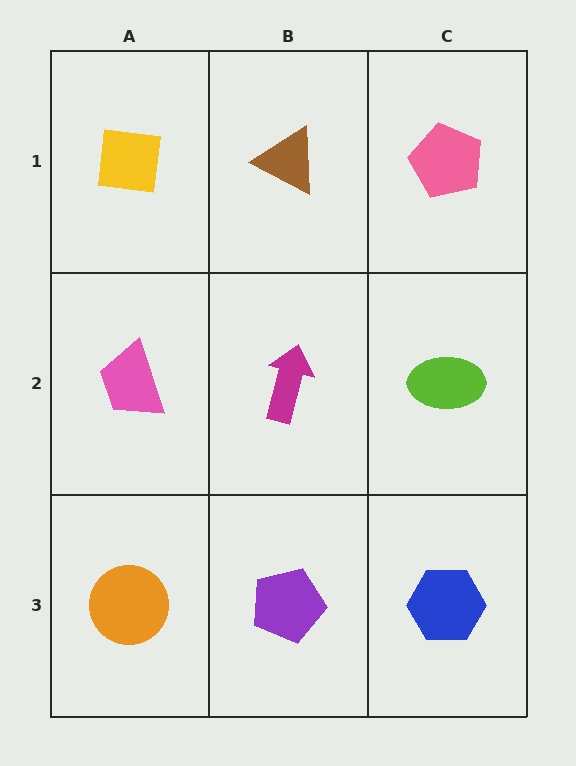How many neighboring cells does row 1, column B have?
3.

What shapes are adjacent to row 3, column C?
A lime ellipse (row 2, column C), a purple pentagon (row 3, column B).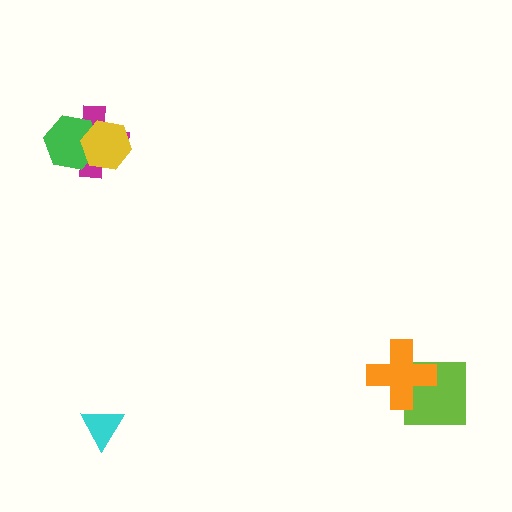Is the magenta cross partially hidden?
Yes, it is partially covered by another shape.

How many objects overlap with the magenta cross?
2 objects overlap with the magenta cross.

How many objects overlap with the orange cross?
1 object overlaps with the orange cross.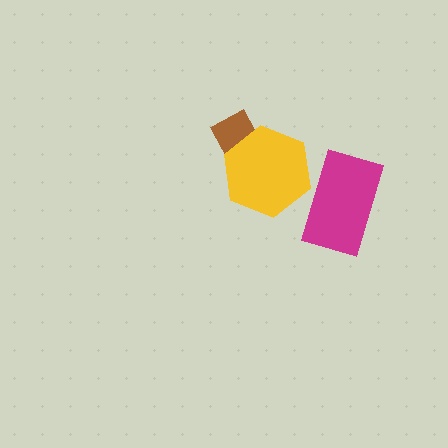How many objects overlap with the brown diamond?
1 object overlaps with the brown diamond.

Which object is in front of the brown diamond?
The yellow hexagon is in front of the brown diamond.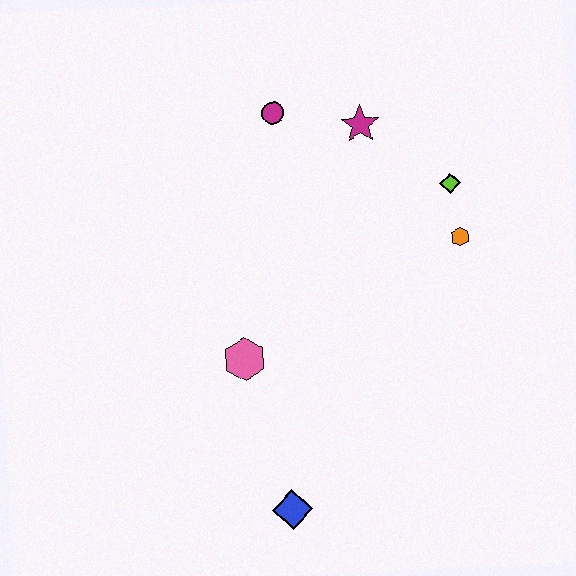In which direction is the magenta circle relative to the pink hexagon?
The magenta circle is above the pink hexagon.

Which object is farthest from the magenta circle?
The blue diamond is farthest from the magenta circle.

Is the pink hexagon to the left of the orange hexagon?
Yes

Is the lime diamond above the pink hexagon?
Yes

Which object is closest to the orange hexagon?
The lime diamond is closest to the orange hexagon.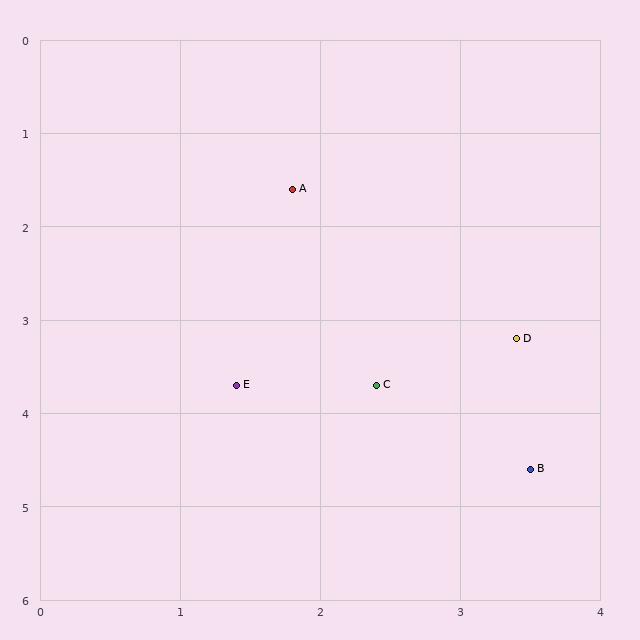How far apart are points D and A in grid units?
Points D and A are about 2.3 grid units apart.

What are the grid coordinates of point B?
Point B is at approximately (3.5, 4.6).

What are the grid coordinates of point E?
Point E is at approximately (1.4, 3.7).